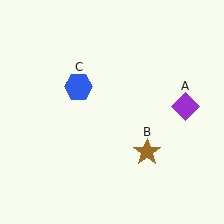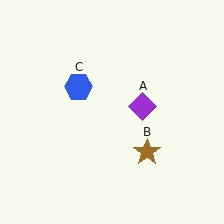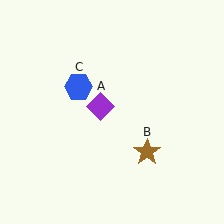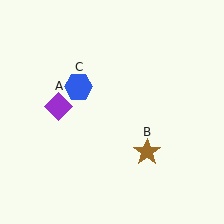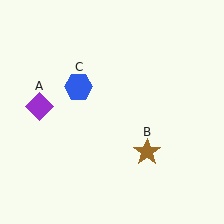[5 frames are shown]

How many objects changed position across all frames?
1 object changed position: purple diamond (object A).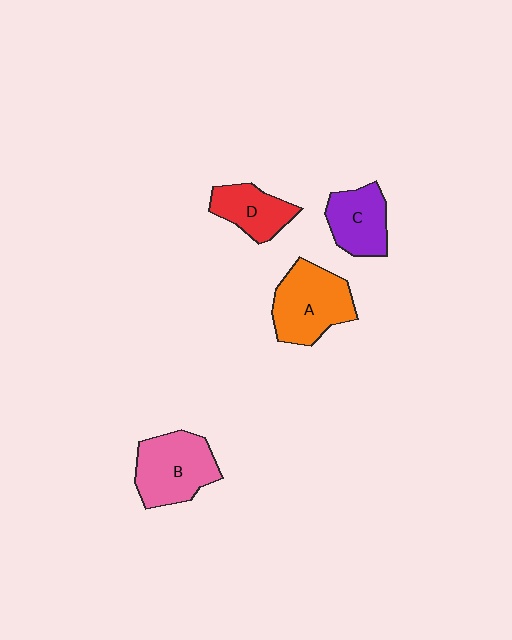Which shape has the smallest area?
Shape D (red).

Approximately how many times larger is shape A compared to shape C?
Approximately 1.4 times.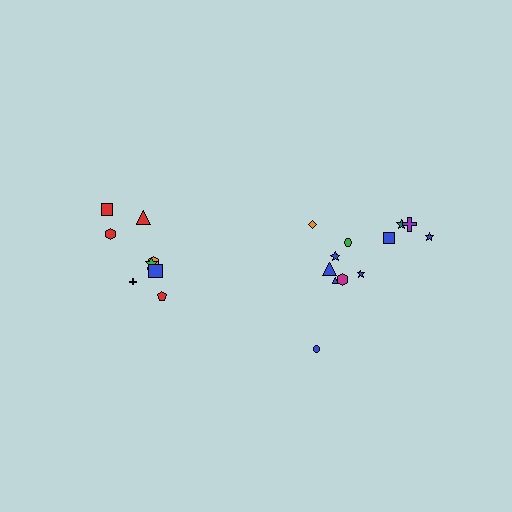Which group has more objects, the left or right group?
The right group.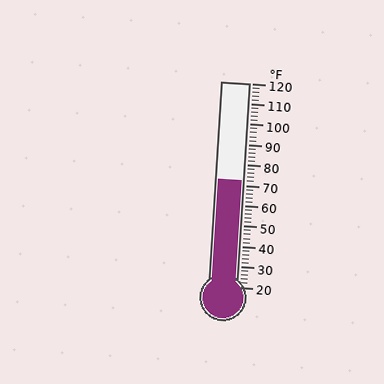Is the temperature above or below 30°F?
The temperature is above 30°F.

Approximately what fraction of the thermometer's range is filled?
The thermometer is filled to approximately 50% of its range.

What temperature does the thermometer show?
The thermometer shows approximately 72°F.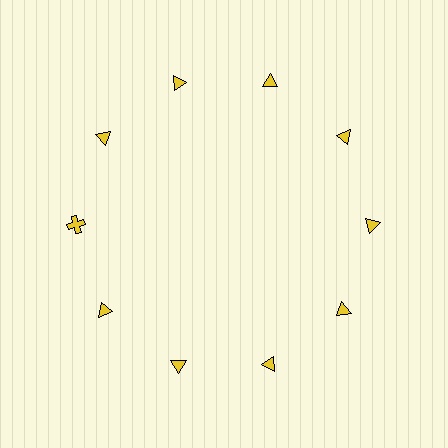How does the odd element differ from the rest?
It has a different shape: cross instead of triangle.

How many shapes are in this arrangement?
There are 10 shapes arranged in a ring pattern.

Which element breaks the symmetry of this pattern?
The yellow cross at roughly the 9 o'clock position breaks the symmetry. All other shapes are yellow triangles.